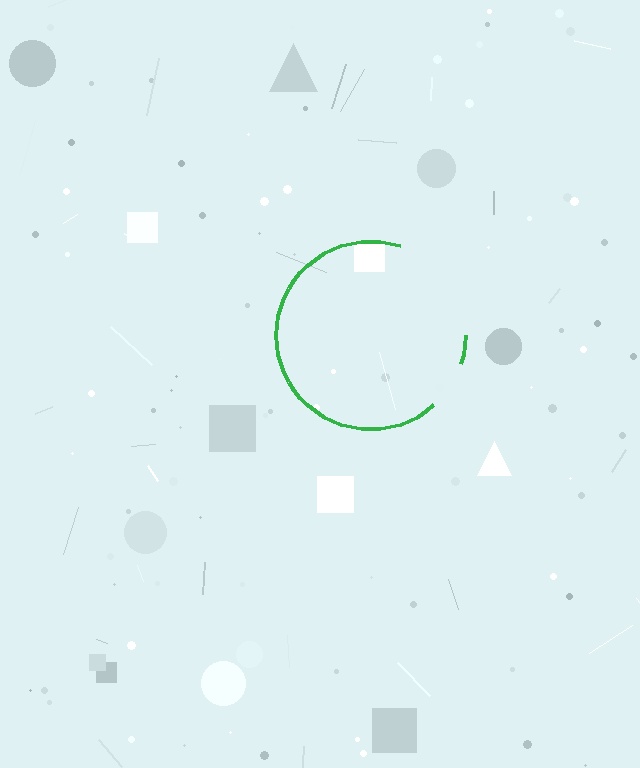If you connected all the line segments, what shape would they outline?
They would outline a circle.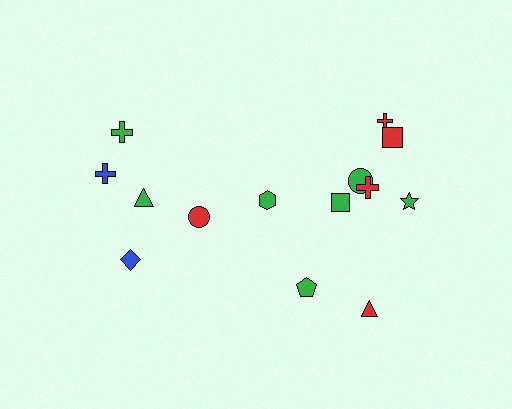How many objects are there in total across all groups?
There are 14 objects.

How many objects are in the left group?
There are 6 objects.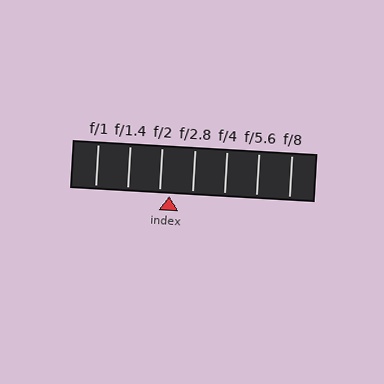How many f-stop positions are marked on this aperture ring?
There are 7 f-stop positions marked.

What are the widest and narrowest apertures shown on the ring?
The widest aperture shown is f/1 and the narrowest is f/8.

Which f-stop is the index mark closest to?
The index mark is closest to f/2.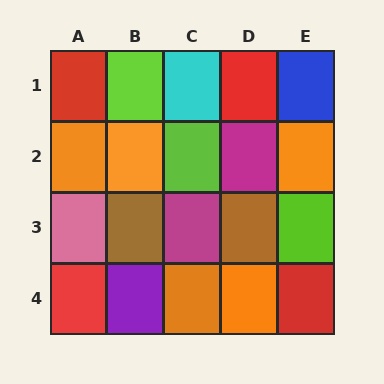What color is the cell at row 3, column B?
Brown.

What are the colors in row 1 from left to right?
Red, lime, cyan, red, blue.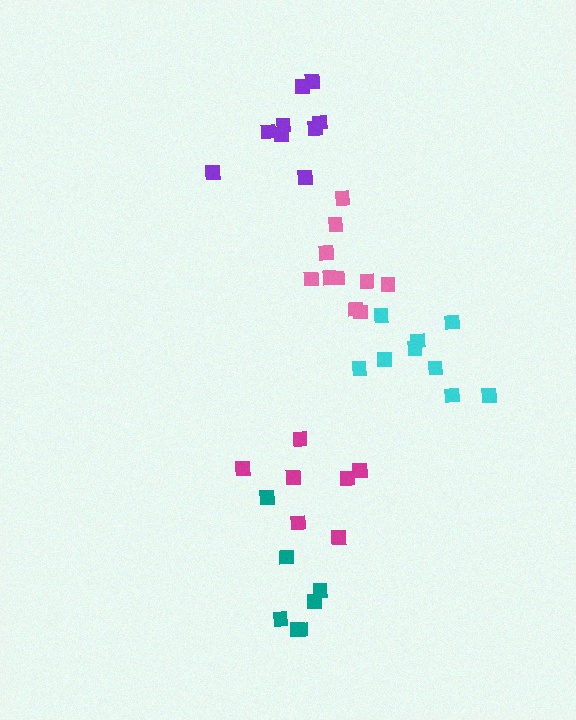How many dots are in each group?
Group 1: 7 dots, Group 2: 9 dots, Group 3: 9 dots, Group 4: 10 dots, Group 5: 7 dots (42 total).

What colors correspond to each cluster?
The clusters are colored: teal, cyan, purple, pink, magenta.